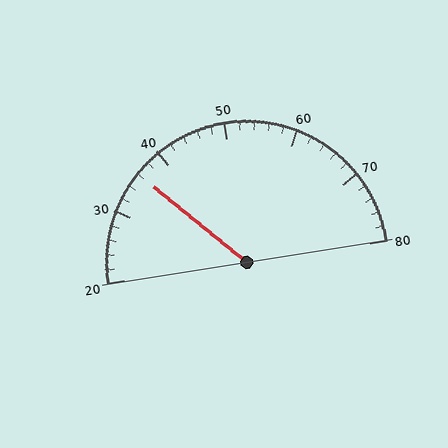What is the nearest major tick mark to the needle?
The nearest major tick mark is 40.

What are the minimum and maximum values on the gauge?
The gauge ranges from 20 to 80.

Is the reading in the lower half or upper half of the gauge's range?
The reading is in the lower half of the range (20 to 80).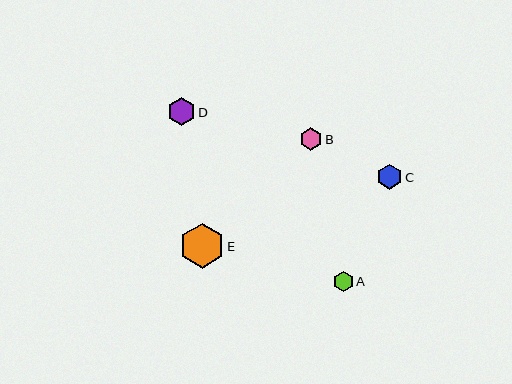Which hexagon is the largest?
Hexagon E is the largest with a size of approximately 44 pixels.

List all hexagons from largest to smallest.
From largest to smallest: E, D, C, B, A.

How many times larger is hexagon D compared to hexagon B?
Hexagon D is approximately 1.2 times the size of hexagon B.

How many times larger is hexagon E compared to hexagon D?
Hexagon E is approximately 1.6 times the size of hexagon D.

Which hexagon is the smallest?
Hexagon A is the smallest with a size of approximately 21 pixels.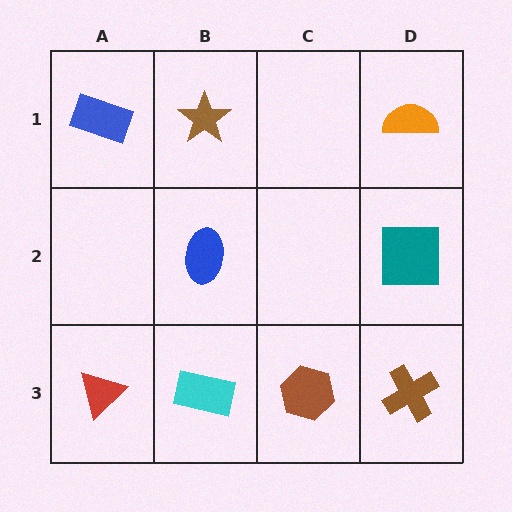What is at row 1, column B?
A brown star.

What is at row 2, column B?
A blue ellipse.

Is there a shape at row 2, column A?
No, that cell is empty.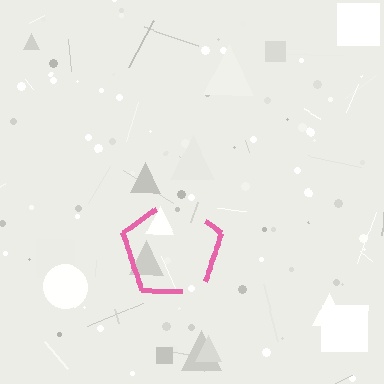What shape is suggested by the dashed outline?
The dashed outline suggests a pentagon.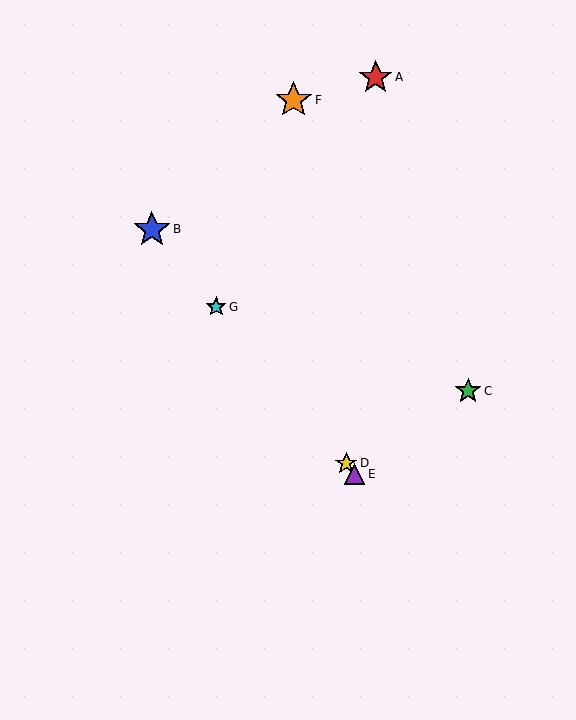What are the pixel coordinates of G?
Object G is at (216, 307).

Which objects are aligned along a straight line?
Objects B, D, E, G are aligned along a straight line.